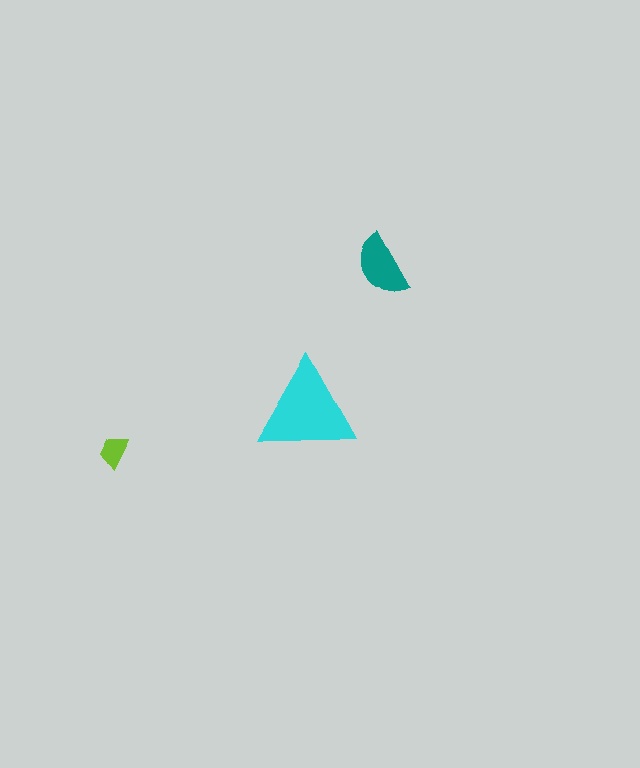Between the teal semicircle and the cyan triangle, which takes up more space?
The cyan triangle.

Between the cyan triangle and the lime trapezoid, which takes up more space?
The cyan triangle.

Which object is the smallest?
The lime trapezoid.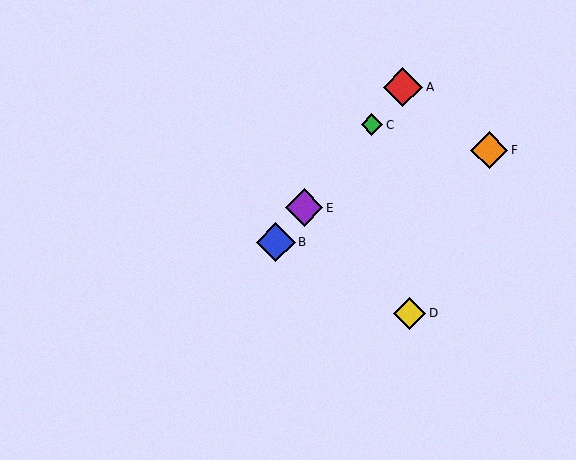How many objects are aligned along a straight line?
4 objects (A, B, C, E) are aligned along a straight line.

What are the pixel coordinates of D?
Object D is at (409, 313).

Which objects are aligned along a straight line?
Objects A, B, C, E are aligned along a straight line.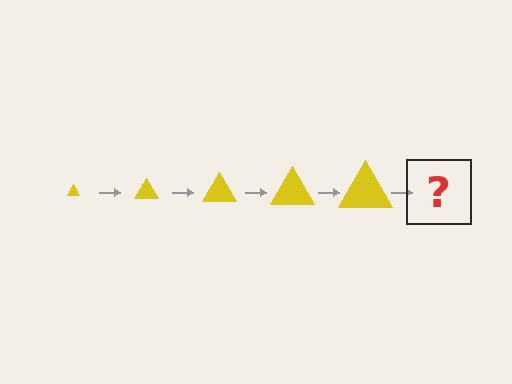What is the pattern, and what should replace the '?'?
The pattern is that the triangle gets progressively larger each step. The '?' should be a yellow triangle, larger than the previous one.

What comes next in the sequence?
The next element should be a yellow triangle, larger than the previous one.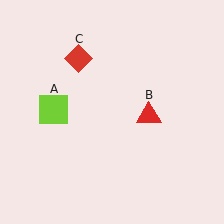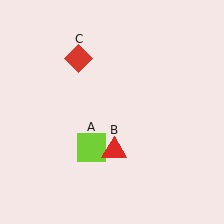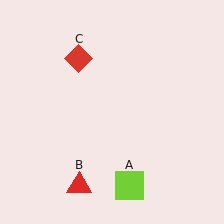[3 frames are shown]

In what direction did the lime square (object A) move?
The lime square (object A) moved down and to the right.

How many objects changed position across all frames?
2 objects changed position: lime square (object A), red triangle (object B).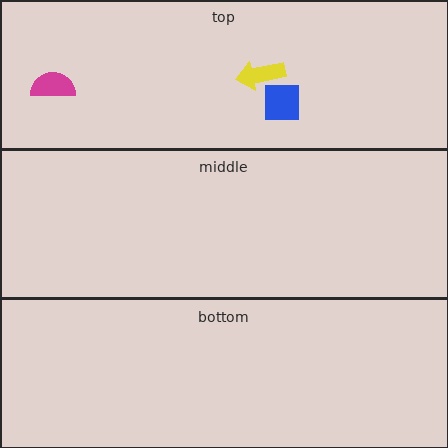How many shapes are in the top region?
3.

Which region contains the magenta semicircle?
The top region.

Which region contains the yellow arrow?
The top region.